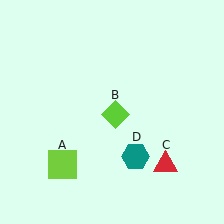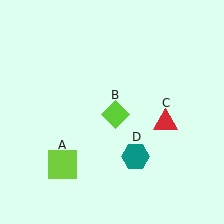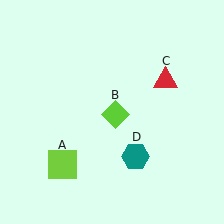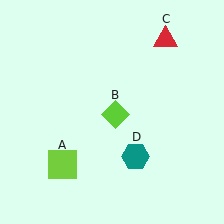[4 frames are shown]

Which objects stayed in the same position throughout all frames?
Lime square (object A) and lime diamond (object B) and teal hexagon (object D) remained stationary.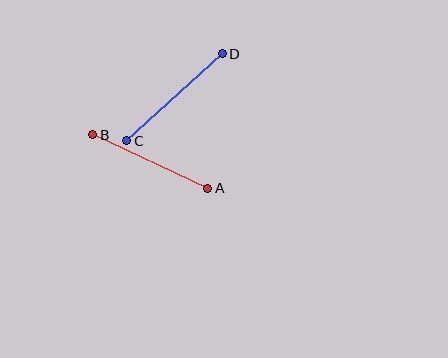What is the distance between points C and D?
The distance is approximately 129 pixels.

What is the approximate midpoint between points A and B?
The midpoint is at approximately (150, 161) pixels.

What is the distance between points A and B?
The distance is approximately 127 pixels.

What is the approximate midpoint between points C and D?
The midpoint is at approximately (174, 97) pixels.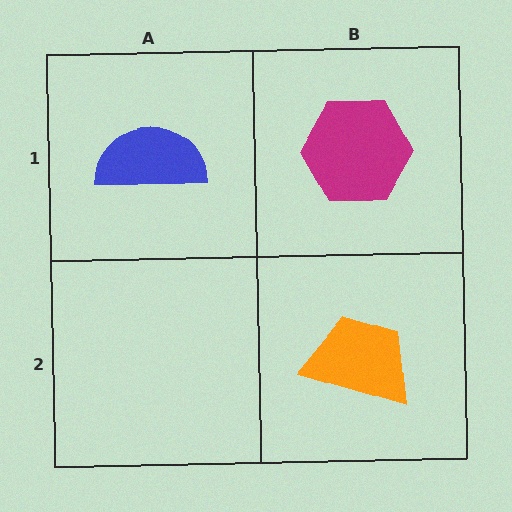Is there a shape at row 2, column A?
No, that cell is empty.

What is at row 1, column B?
A magenta hexagon.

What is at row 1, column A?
A blue semicircle.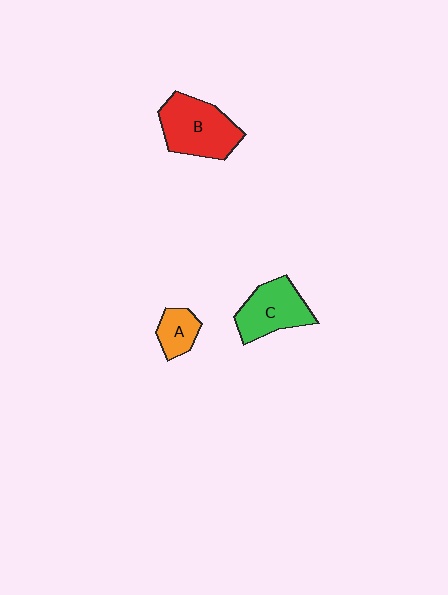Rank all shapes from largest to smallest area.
From largest to smallest: B (red), C (green), A (orange).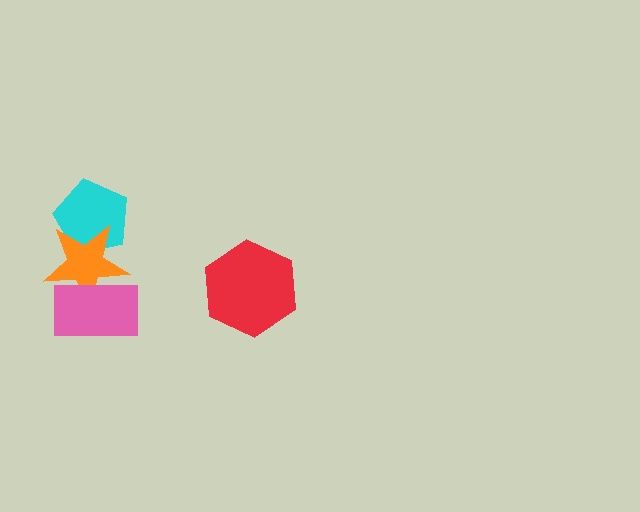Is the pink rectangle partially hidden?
No, no other shape covers it.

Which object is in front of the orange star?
The pink rectangle is in front of the orange star.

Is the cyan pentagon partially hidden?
Yes, it is partially covered by another shape.